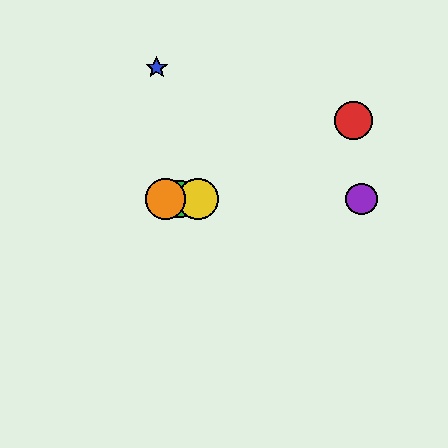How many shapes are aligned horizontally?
4 shapes (the green circle, the yellow circle, the purple circle, the orange circle) are aligned horizontally.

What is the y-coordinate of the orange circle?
The orange circle is at y≈199.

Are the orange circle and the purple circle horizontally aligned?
Yes, both are at y≈199.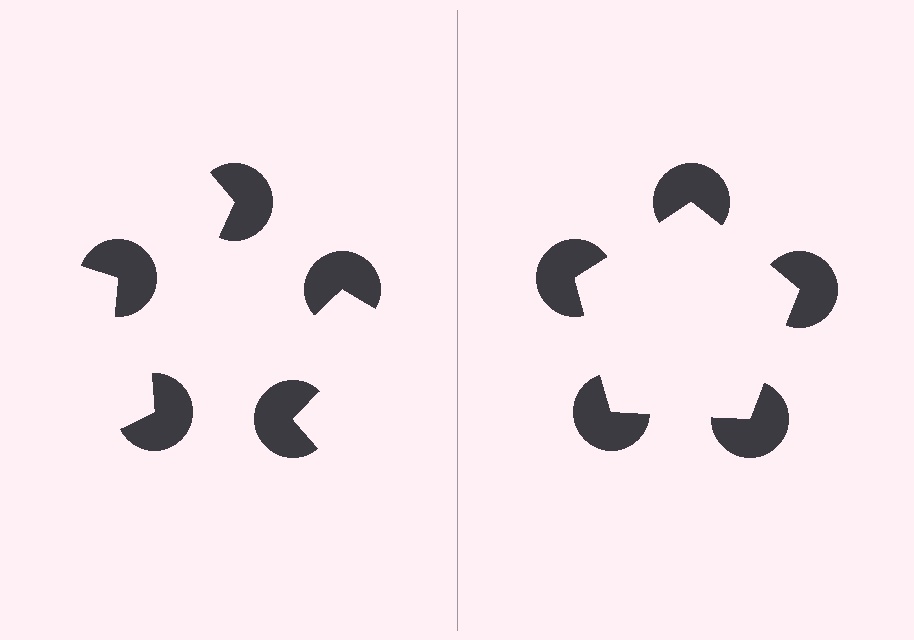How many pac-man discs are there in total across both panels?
10 — 5 on each side.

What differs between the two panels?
The pac-man discs are positioned identically on both sides; only the wedge orientations differ. On the right they align to a pentagon; on the left they are misaligned.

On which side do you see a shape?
An illusory pentagon appears on the right side. On the left side the wedge cuts are rotated, so no coherent shape forms.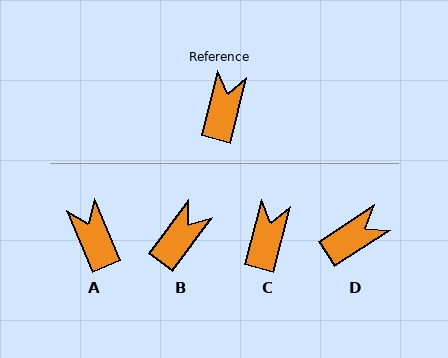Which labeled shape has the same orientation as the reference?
C.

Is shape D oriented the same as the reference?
No, it is off by about 43 degrees.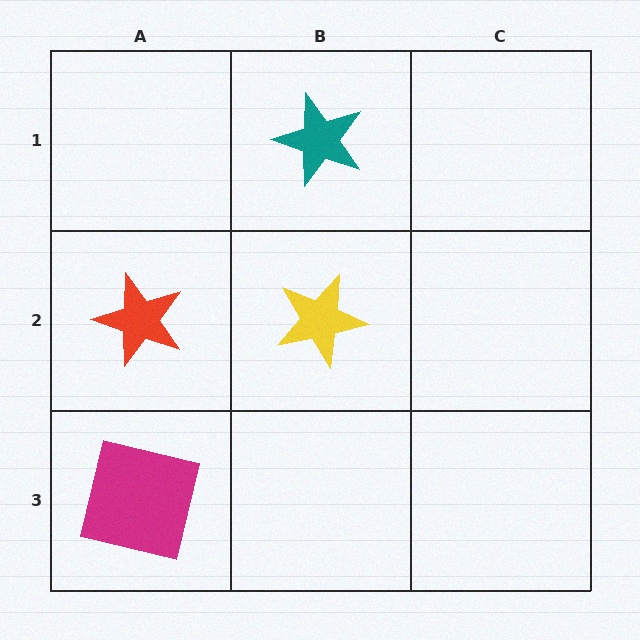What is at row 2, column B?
A yellow star.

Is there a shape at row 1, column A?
No, that cell is empty.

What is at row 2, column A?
A red star.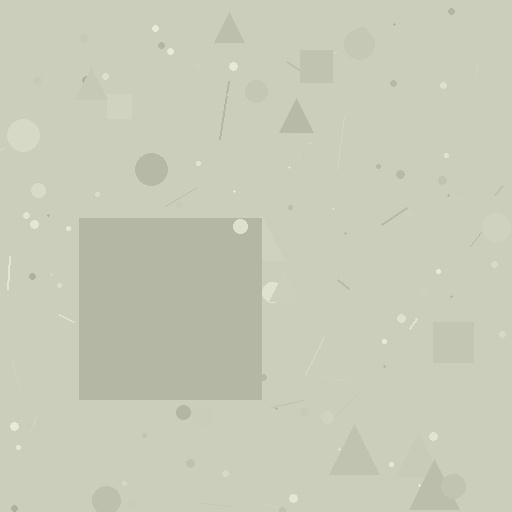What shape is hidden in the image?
A square is hidden in the image.